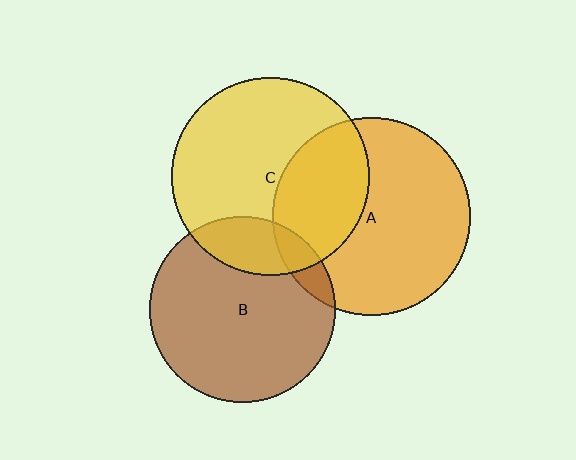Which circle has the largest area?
Circle C (yellow).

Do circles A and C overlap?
Yes.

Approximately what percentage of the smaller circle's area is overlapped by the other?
Approximately 35%.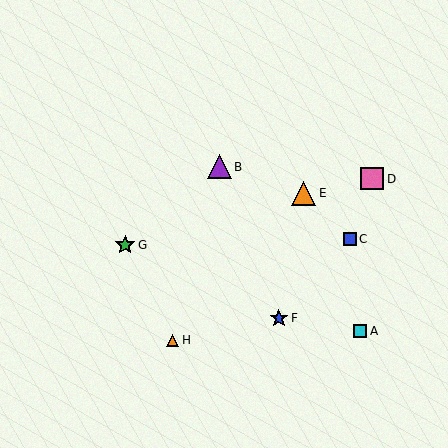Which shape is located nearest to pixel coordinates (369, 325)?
The cyan square (labeled A) at (360, 331) is nearest to that location.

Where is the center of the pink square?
The center of the pink square is at (372, 179).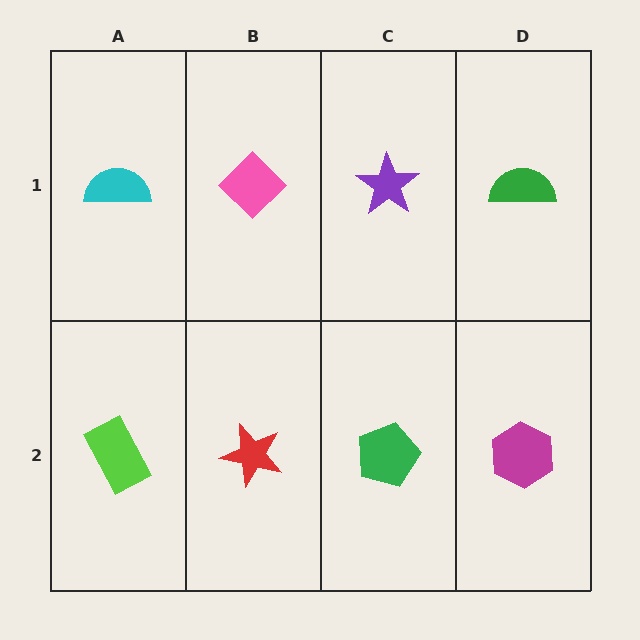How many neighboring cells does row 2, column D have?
2.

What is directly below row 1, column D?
A magenta hexagon.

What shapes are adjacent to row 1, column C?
A green pentagon (row 2, column C), a pink diamond (row 1, column B), a green semicircle (row 1, column D).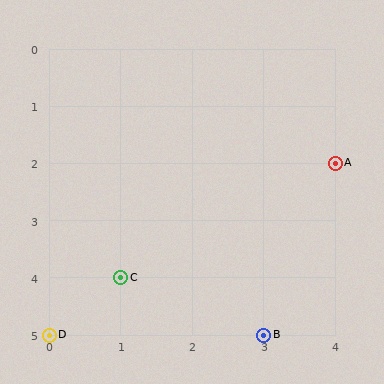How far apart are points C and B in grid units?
Points C and B are 2 columns and 1 row apart (about 2.2 grid units diagonally).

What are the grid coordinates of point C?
Point C is at grid coordinates (1, 4).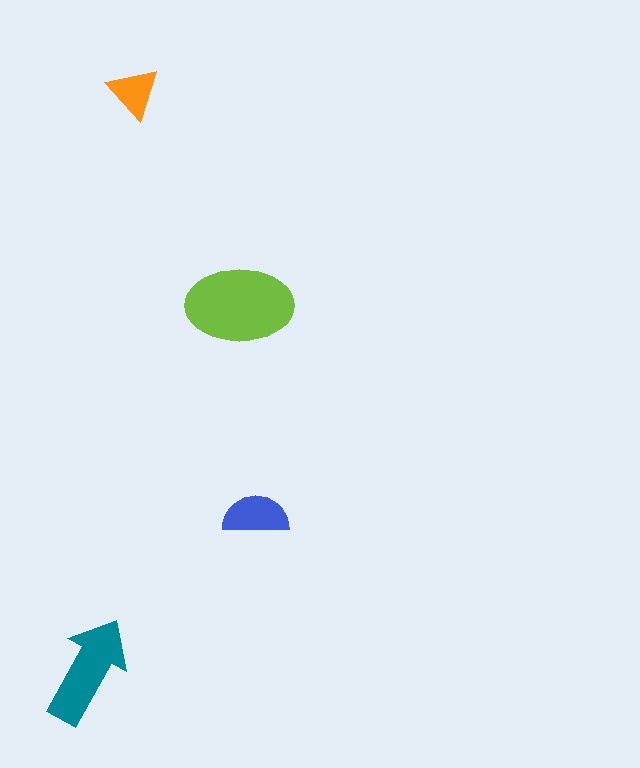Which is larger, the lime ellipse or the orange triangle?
The lime ellipse.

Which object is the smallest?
The orange triangle.